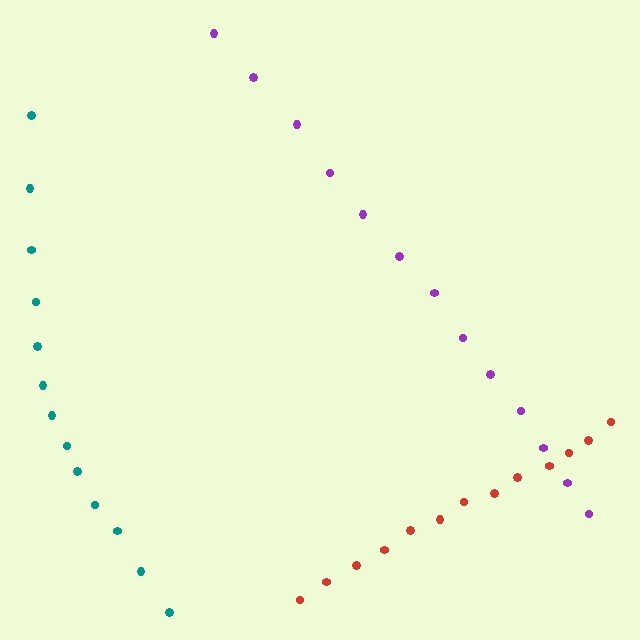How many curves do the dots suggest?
There are 3 distinct paths.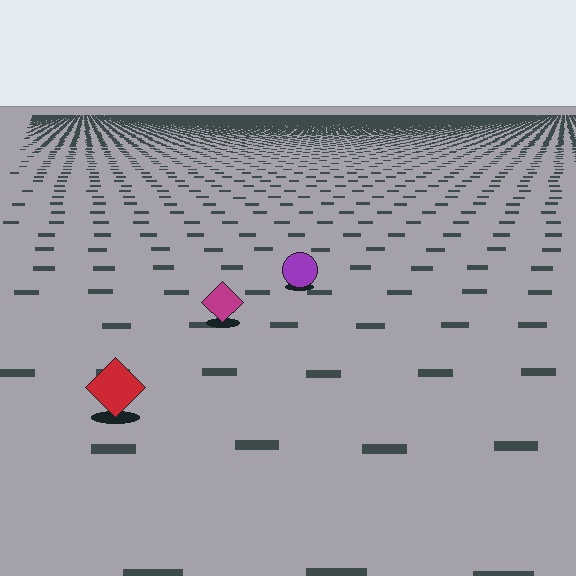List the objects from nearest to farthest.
From nearest to farthest: the red diamond, the magenta diamond, the purple circle.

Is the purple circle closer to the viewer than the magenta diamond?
No. The magenta diamond is closer — you can tell from the texture gradient: the ground texture is coarser near it.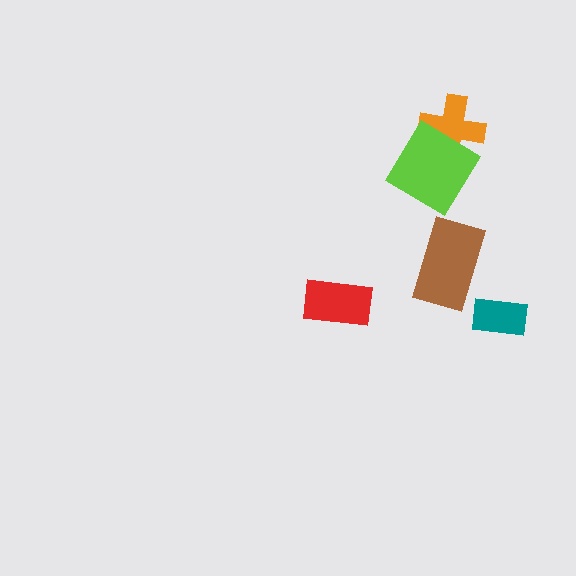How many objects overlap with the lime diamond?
1 object overlaps with the lime diamond.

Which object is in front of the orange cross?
The lime diamond is in front of the orange cross.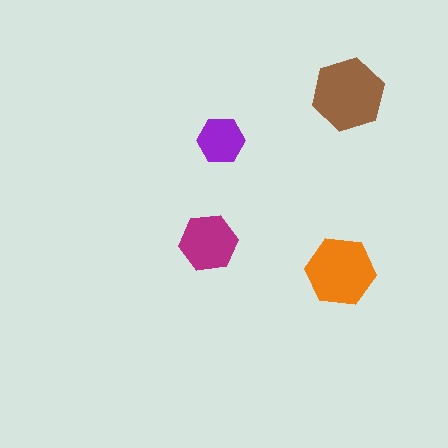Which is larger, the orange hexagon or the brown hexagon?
The brown one.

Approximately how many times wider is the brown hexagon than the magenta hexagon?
About 1.5 times wider.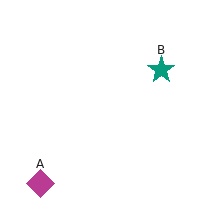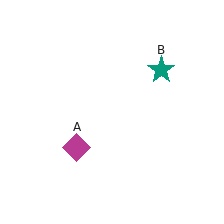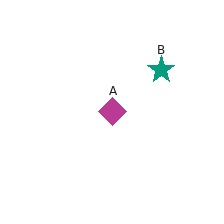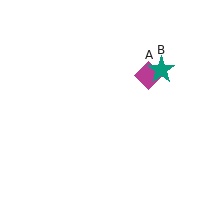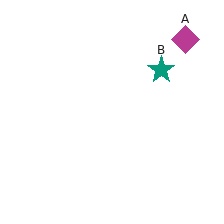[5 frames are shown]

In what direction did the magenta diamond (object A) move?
The magenta diamond (object A) moved up and to the right.